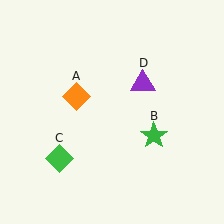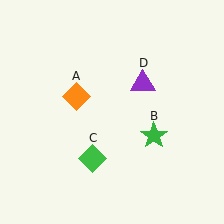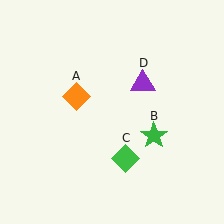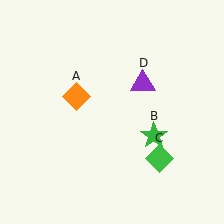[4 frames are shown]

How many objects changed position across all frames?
1 object changed position: green diamond (object C).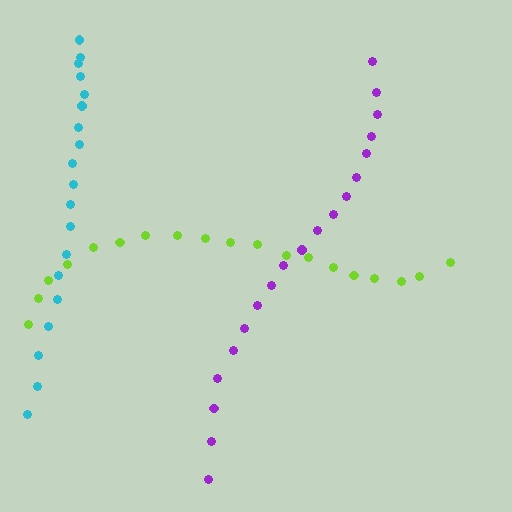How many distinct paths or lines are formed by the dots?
There are 3 distinct paths.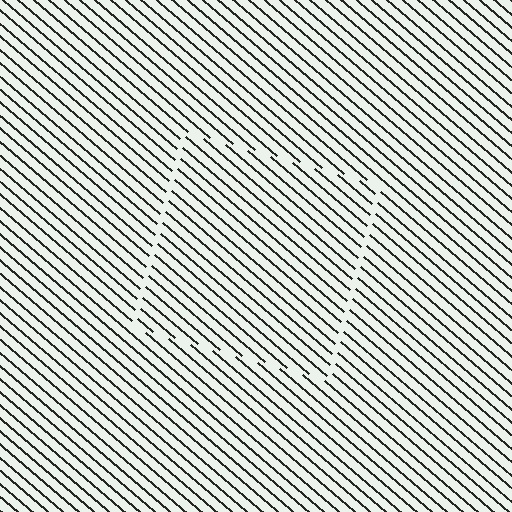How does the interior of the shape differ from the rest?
The interior of the shape contains the same grating, shifted by half a period — the contour is defined by the phase discontinuity where line-ends from the inner and outer gratings abut.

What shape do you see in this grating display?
An illusory square. The interior of the shape contains the same grating, shifted by half a period — the contour is defined by the phase discontinuity where line-ends from the inner and outer gratings abut.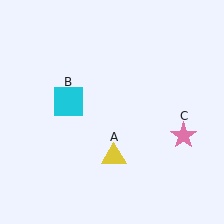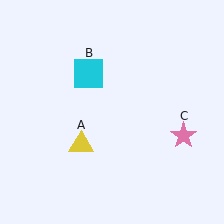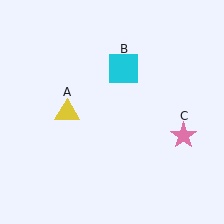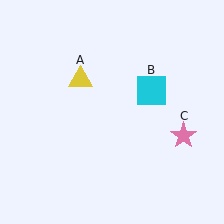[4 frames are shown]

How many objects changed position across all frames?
2 objects changed position: yellow triangle (object A), cyan square (object B).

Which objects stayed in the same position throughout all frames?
Pink star (object C) remained stationary.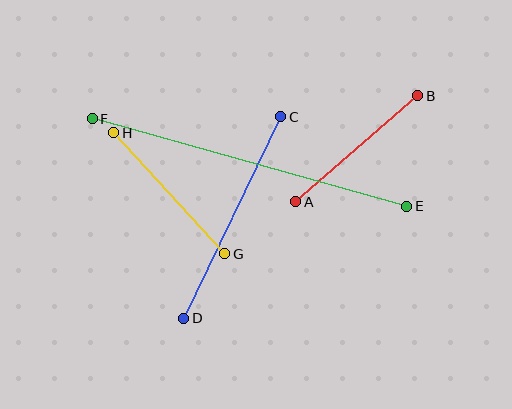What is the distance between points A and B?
The distance is approximately 162 pixels.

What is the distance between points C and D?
The distance is approximately 224 pixels.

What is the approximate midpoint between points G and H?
The midpoint is at approximately (169, 193) pixels.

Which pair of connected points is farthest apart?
Points E and F are farthest apart.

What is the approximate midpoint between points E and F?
The midpoint is at approximately (250, 163) pixels.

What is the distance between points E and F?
The distance is approximately 327 pixels.